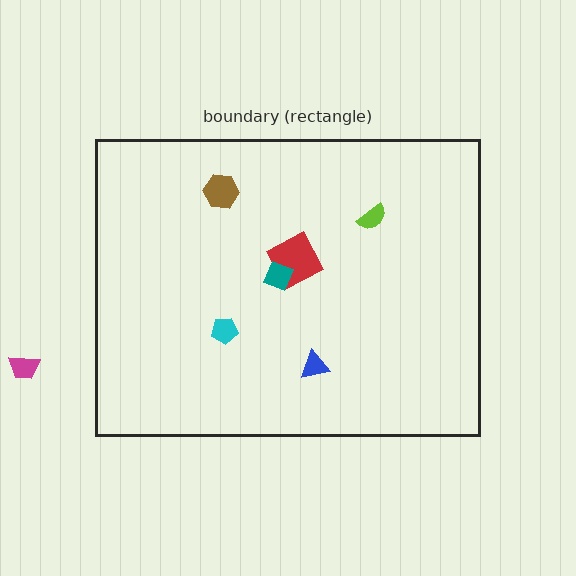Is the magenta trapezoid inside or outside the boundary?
Outside.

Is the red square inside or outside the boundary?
Inside.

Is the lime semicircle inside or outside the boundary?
Inside.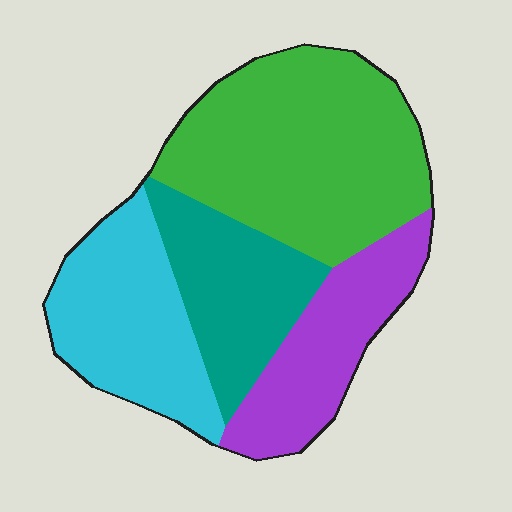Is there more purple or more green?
Green.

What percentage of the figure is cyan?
Cyan takes up about one quarter (1/4) of the figure.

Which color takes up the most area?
Green, at roughly 40%.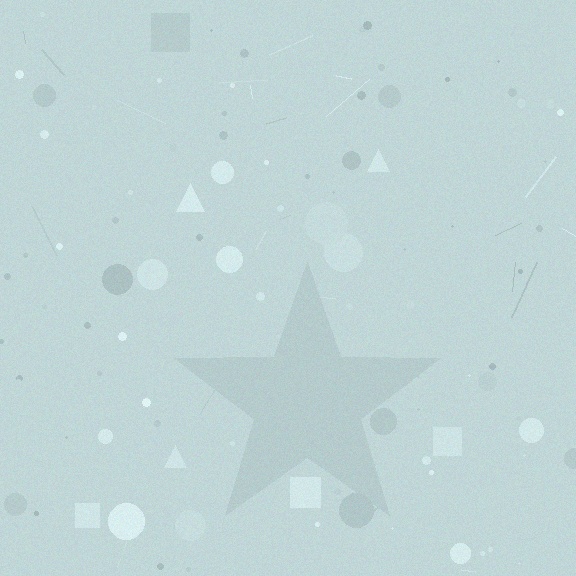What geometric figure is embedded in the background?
A star is embedded in the background.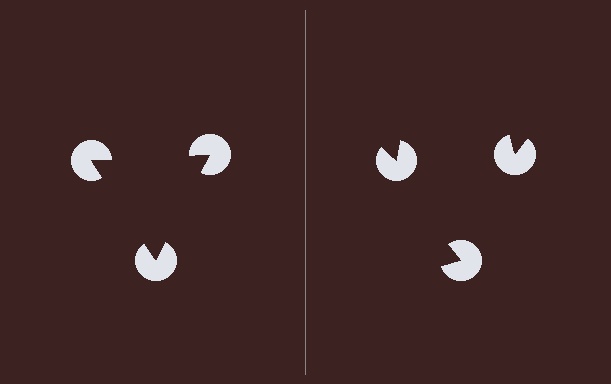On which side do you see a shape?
An illusory triangle appears on the left side. On the right side the wedge cuts are rotated, so no coherent shape forms.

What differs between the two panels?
The pac-man discs are positioned identically on both sides; only the wedge orientations differ. On the left they align to a triangle; on the right they are misaligned.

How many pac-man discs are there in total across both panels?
6 — 3 on each side.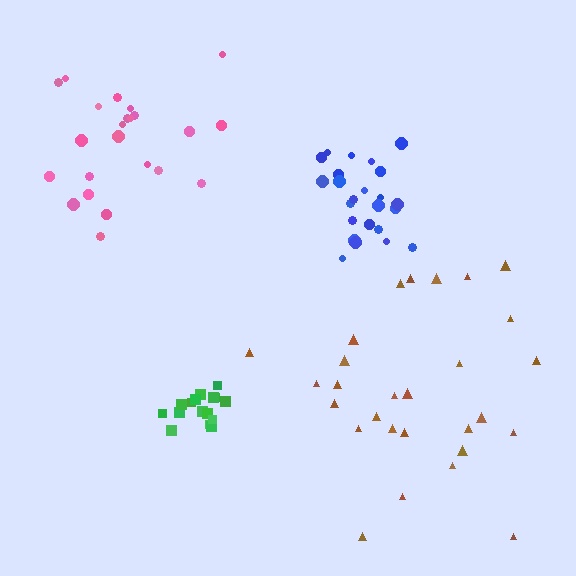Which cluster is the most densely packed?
Green.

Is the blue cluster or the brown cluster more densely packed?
Blue.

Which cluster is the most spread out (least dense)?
Brown.